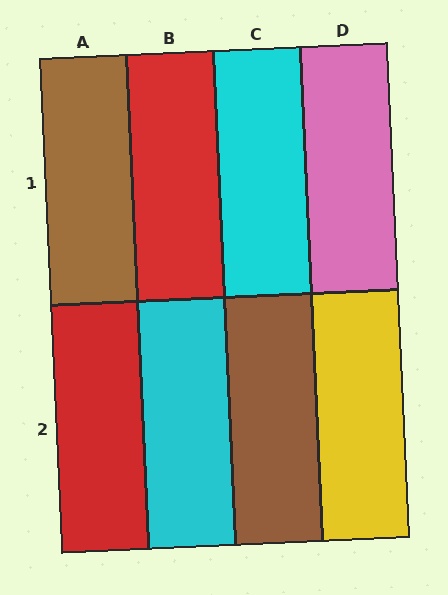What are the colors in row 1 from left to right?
Brown, red, cyan, pink.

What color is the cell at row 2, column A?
Red.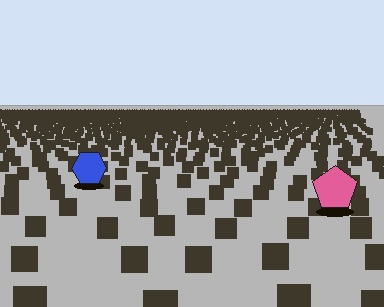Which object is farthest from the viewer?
The blue hexagon is farthest from the viewer. It appears smaller and the ground texture around it is denser.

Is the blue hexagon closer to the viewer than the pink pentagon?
No. The pink pentagon is closer — you can tell from the texture gradient: the ground texture is coarser near it.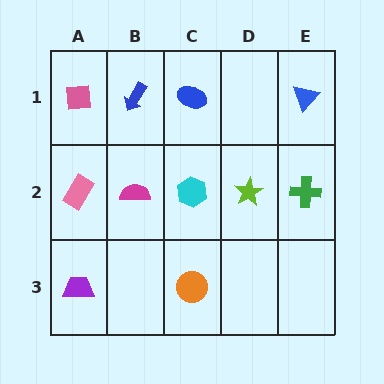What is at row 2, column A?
A pink rectangle.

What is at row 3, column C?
An orange circle.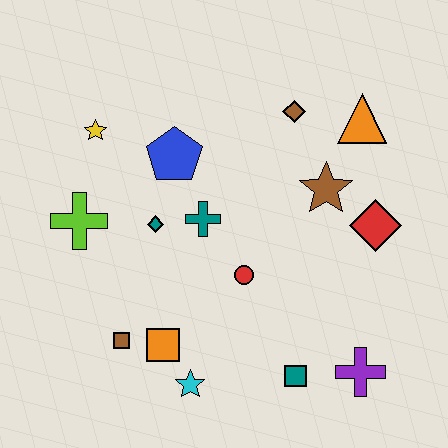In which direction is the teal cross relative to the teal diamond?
The teal cross is to the right of the teal diamond.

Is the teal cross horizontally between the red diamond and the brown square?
Yes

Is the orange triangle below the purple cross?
No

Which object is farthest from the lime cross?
The purple cross is farthest from the lime cross.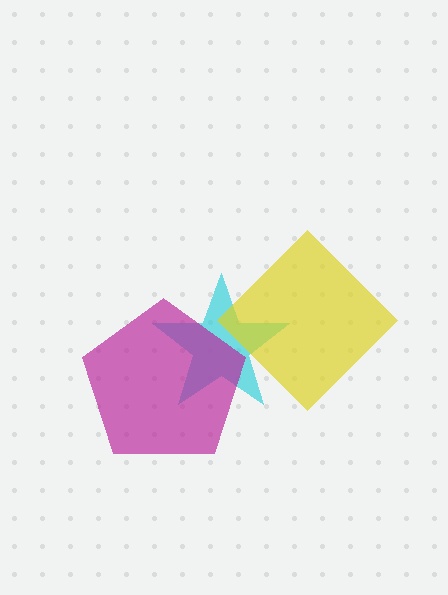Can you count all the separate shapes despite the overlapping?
Yes, there are 3 separate shapes.